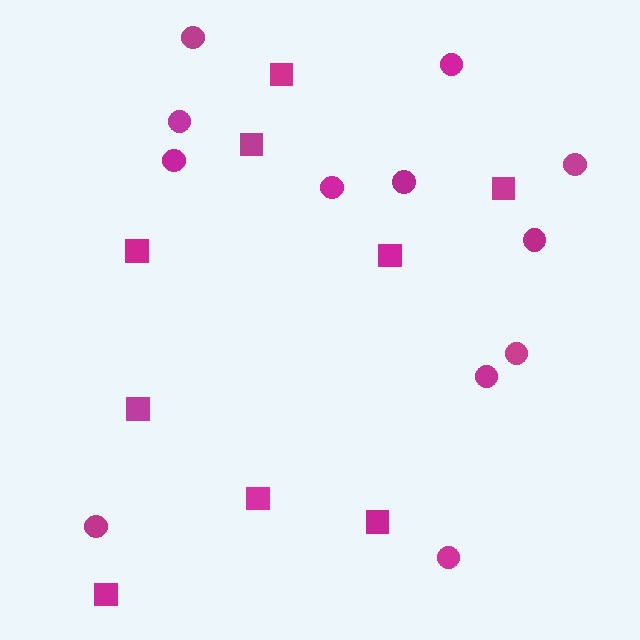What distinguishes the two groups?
There are 2 groups: one group of squares (9) and one group of circles (12).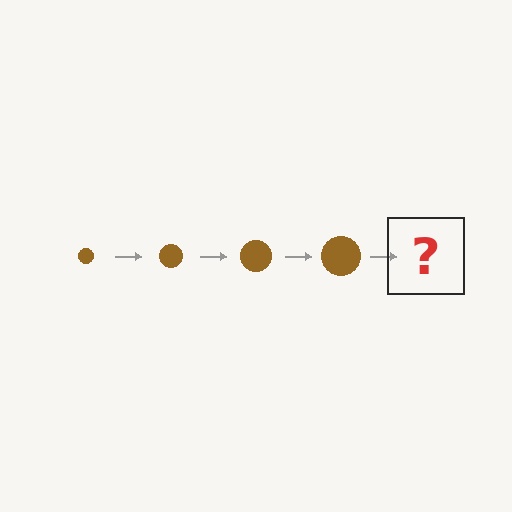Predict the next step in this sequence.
The next step is a brown circle, larger than the previous one.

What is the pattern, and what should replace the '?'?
The pattern is that the circle gets progressively larger each step. The '?' should be a brown circle, larger than the previous one.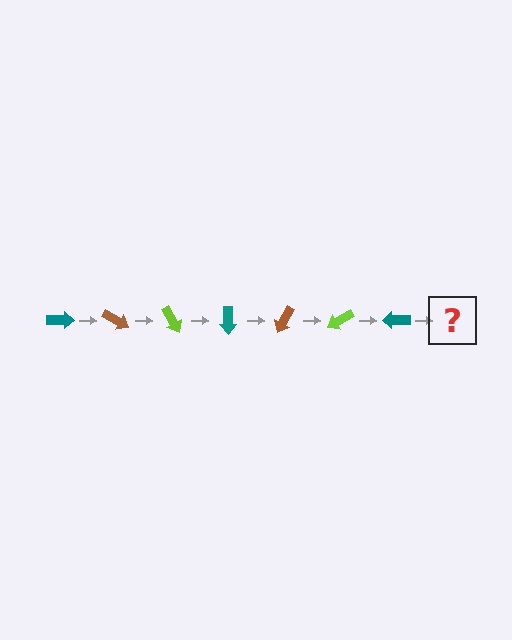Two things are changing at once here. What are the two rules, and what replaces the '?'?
The two rules are that it rotates 30 degrees each step and the color cycles through teal, brown, and lime. The '?' should be a brown arrow, rotated 210 degrees from the start.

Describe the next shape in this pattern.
It should be a brown arrow, rotated 210 degrees from the start.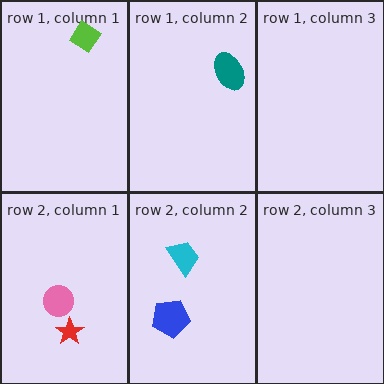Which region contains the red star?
The row 2, column 1 region.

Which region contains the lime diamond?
The row 1, column 1 region.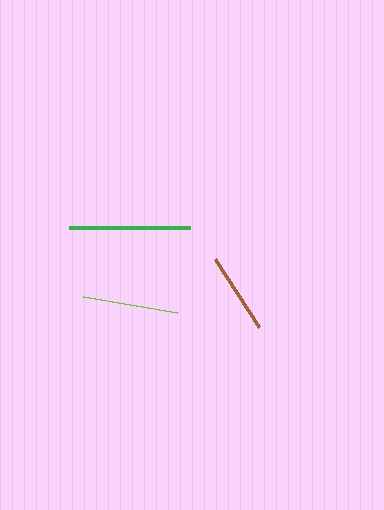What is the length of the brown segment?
The brown segment is approximately 81 pixels long.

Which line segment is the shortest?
The brown line is the shortest at approximately 81 pixels.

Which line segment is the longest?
The green line is the longest at approximately 121 pixels.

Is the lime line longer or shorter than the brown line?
The lime line is longer than the brown line.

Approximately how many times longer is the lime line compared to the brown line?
The lime line is approximately 1.2 times the length of the brown line.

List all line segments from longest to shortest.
From longest to shortest: green, lime, brown.